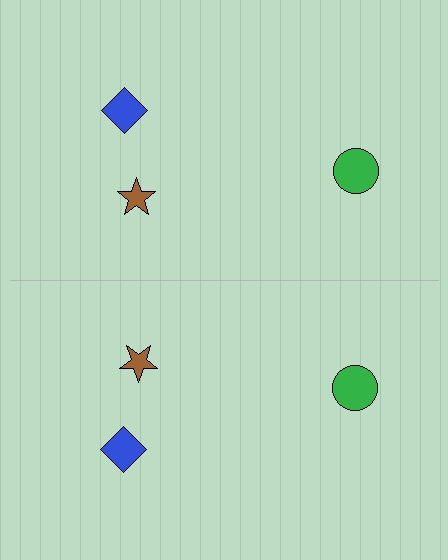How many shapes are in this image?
There are 6 shapes in this image.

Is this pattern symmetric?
Yes, this pattern has bilateral (reflection) symmetry.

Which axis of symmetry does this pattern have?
The pattern has a horizontal axis of symmetry running through the center of the image.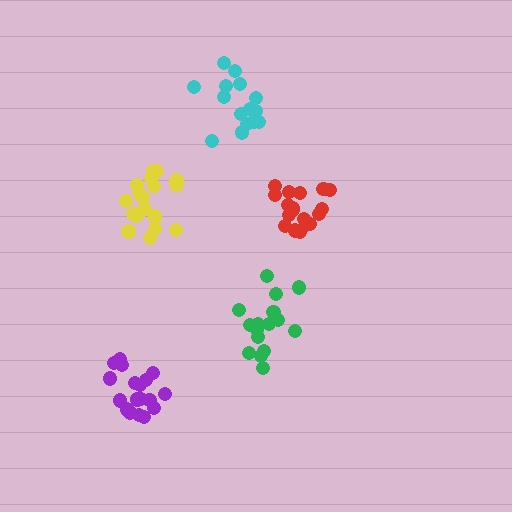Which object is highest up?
The cyan cluster is topmost.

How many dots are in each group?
Group 1: 19 dots, Group 2: 20 dots, Group 3: 15 dots, Group 4: 16 dots, Group 5: 18 dots (88 total).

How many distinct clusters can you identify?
There are 5 distinct clusters.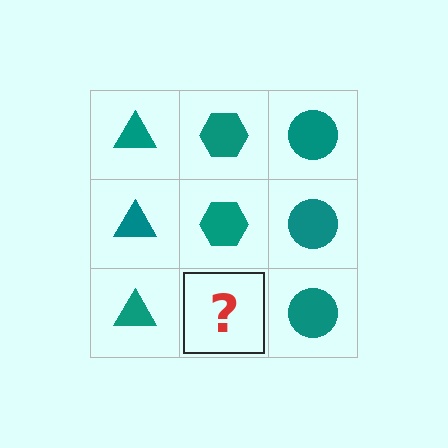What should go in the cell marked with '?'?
The missing cell should contain a teal hexagon.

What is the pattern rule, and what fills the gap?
The rule is that each column has a consistent shape. The gap should be filled with a teal hexagon.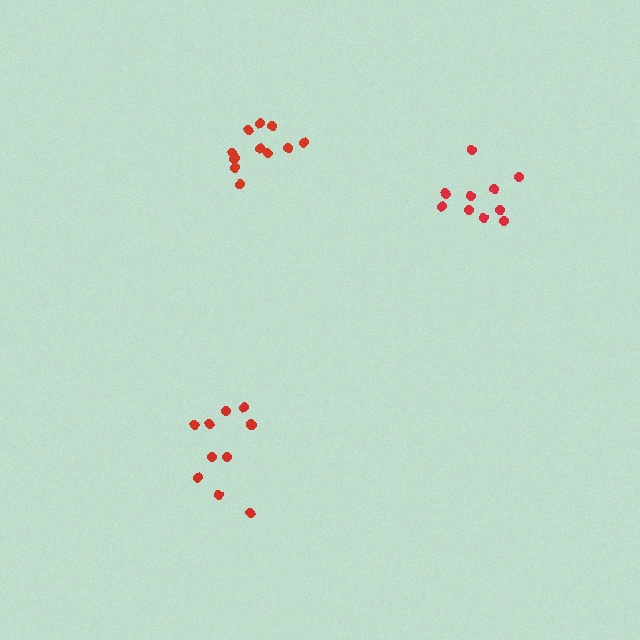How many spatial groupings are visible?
There are 3 spatial groupings.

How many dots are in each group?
Group 1: 11 dots, Group 2: 10 dots, Group 3: 12 dots (33 total).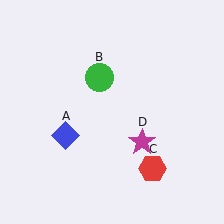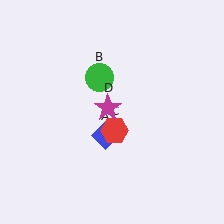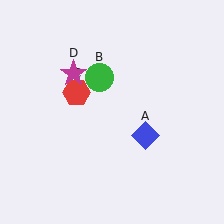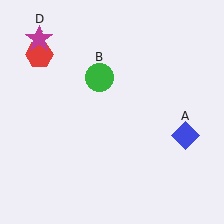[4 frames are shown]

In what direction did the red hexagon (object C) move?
The red hexagon (object C) moved up and to the left.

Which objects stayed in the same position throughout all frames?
Green circle (object B) remained stationary.